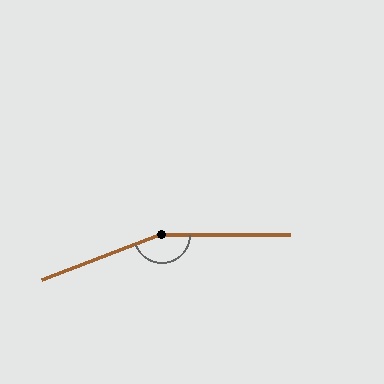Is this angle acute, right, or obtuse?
It is obtuse.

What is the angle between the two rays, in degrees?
Approximately 159 degrees.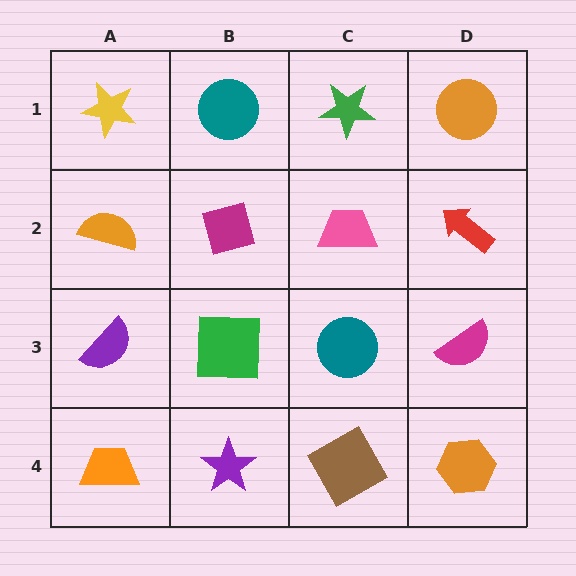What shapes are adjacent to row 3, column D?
A red arrow (row 2, column D), an orange hexagon (row 4, column D), a teal circle (row 3, column C).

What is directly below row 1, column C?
A pink trapezoid.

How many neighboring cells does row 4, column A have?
2.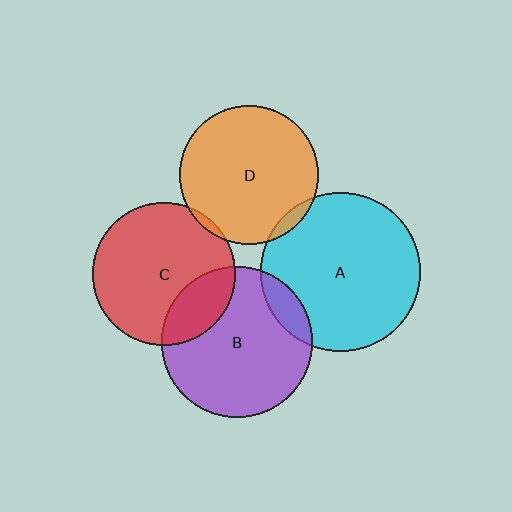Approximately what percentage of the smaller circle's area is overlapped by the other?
Approximately 20%.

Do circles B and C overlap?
Yes.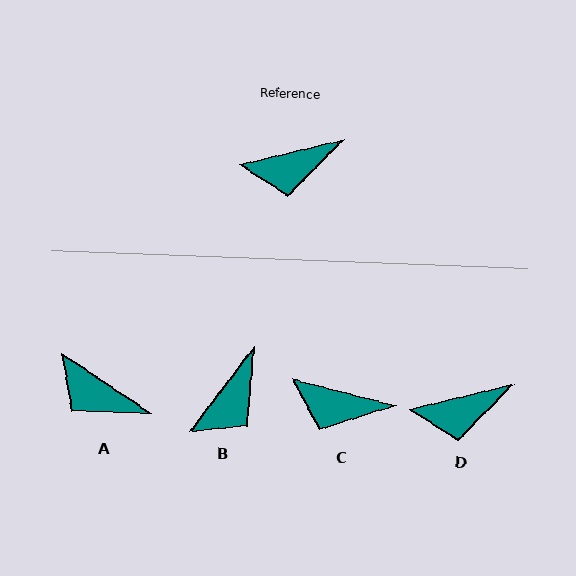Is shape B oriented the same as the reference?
No, it is off by about 39 degrees.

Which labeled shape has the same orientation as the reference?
D.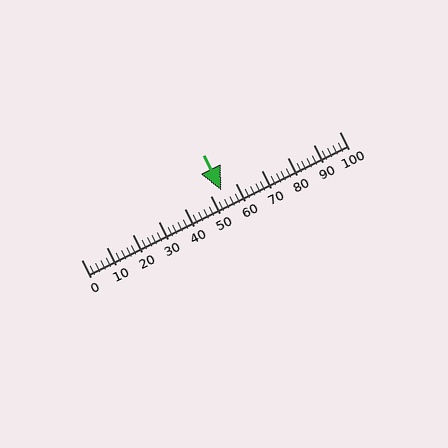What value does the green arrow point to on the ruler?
The green arrow points to approximately 54.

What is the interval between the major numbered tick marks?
The major tick marks are spaced 10 units apart.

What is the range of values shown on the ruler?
The ruler shows values from 0 to 100.